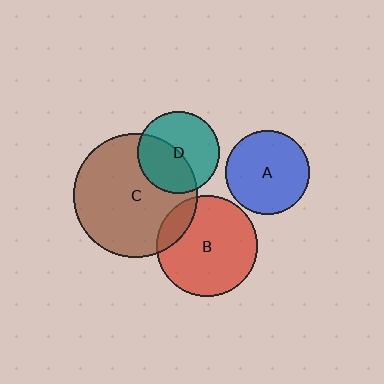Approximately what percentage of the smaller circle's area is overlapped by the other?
Approximately 15%.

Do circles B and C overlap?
Yes.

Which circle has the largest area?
Circle C (brown).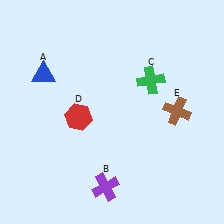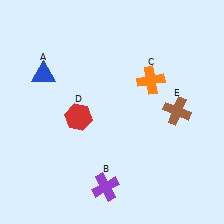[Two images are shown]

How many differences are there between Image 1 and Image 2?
There is 1 difference between the two images.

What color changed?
The cross (C) changed from green in Image 1 to orange in Image 2.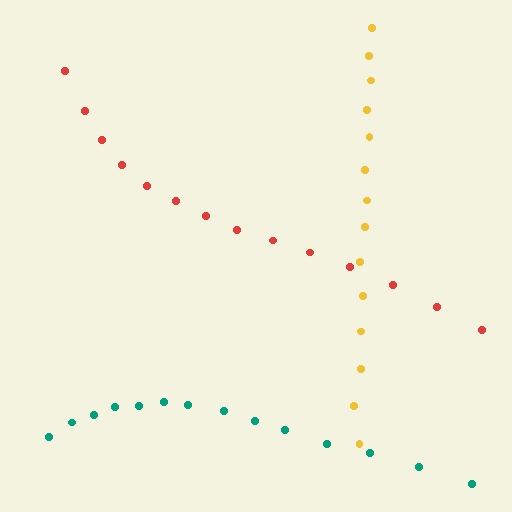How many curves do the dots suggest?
There are 3 distinct paths.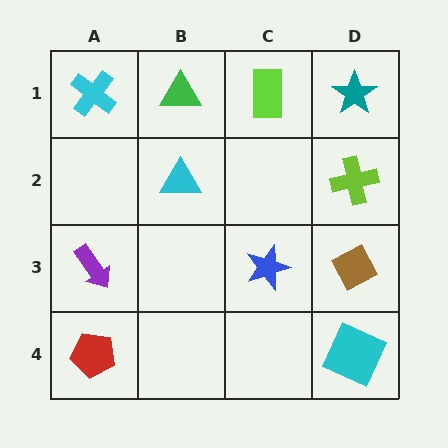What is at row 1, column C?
A lime rectangle.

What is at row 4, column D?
A cyan square.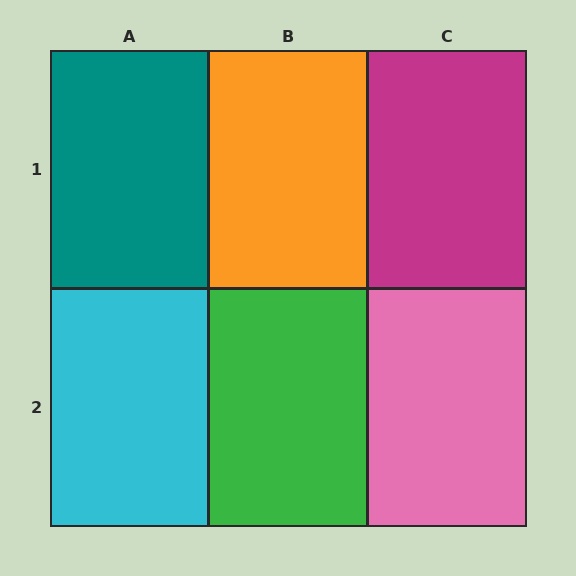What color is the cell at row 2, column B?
Green.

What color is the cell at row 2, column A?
Cyan.